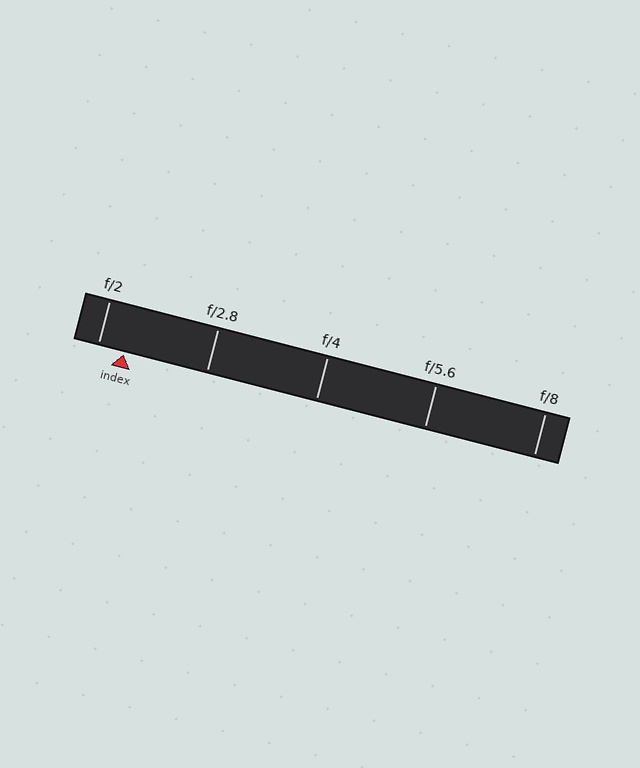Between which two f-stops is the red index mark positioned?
The index mark is between f/2 and f/2.8.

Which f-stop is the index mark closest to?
The index mark is closest to f/2.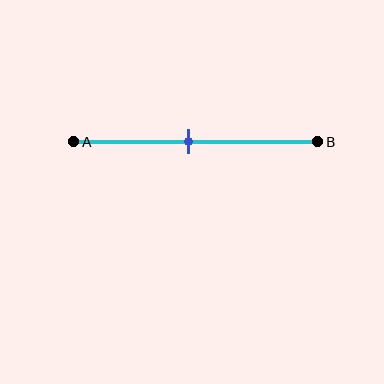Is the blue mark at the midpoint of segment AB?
Yes, the mark is approximately at the midpoint.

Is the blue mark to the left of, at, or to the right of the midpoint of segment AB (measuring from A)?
The blue mark is approximately at the midpoint of segment AB.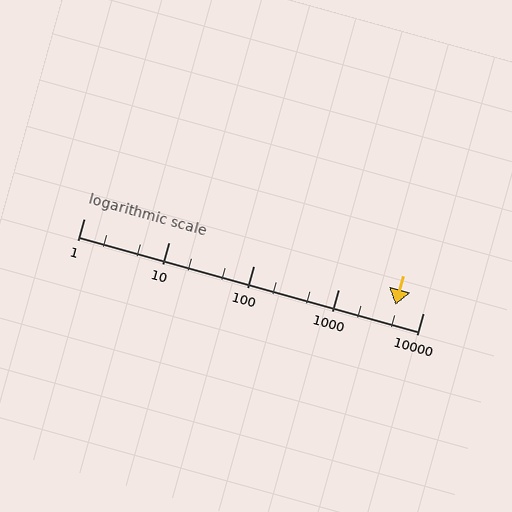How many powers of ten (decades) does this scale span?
The scale spans 4 decades, from 1 to 10000.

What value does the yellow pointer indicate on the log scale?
The pointer indicates approximately 4800.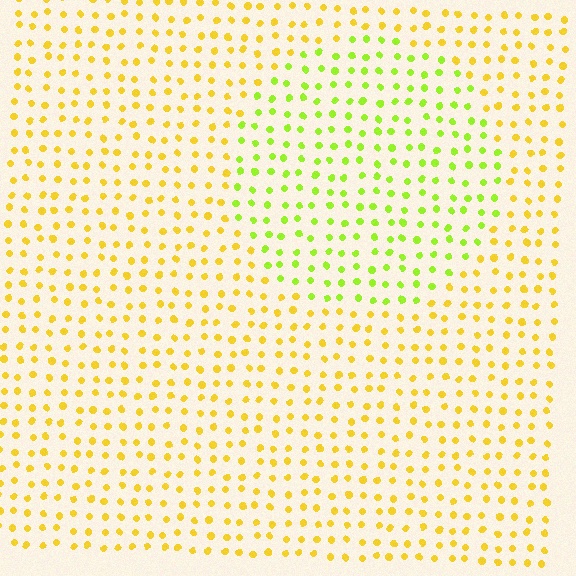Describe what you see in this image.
The image is filled with small yellow elements in a uniform arrangement. A circle-shaped region is visible where the elements are tinted to a slightly different hue, forming a subtle color boundary.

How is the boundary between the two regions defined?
The boundary is defined purely by a slight shift in hue (about 38 degrees). Spacing, size, and orientation are identical on both sides.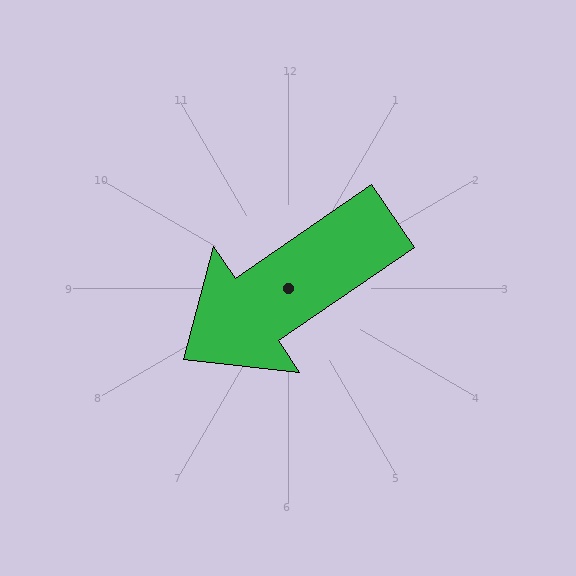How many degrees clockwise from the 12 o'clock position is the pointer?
Approximately 236 degrees.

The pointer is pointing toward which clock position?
Roughly 8 o'clock.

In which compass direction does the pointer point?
Southwest.